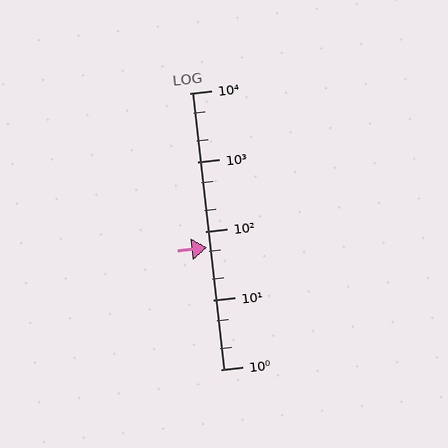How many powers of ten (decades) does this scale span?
The scale spans 4 decades, from 1 to 10000.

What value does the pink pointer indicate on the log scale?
The pointer indicates approximately 58.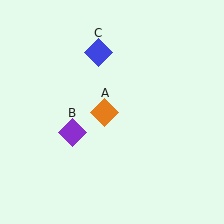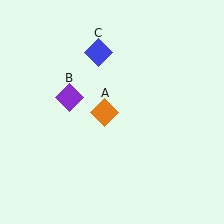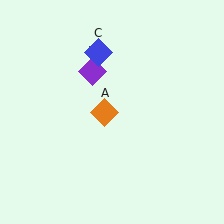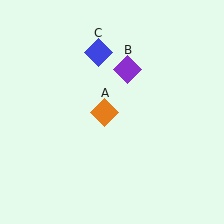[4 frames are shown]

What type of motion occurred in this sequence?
The purple diamond (object B) rotated clockwise around the center of the scene.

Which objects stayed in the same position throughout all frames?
Orange diamond (object A) and blue diamond (object C) remained stationary.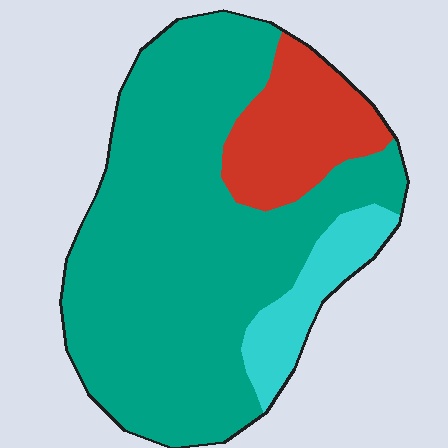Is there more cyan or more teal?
Teal.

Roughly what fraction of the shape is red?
Red takes up between a sixth and a third of the shape.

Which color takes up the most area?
Teal, at roughly 75%.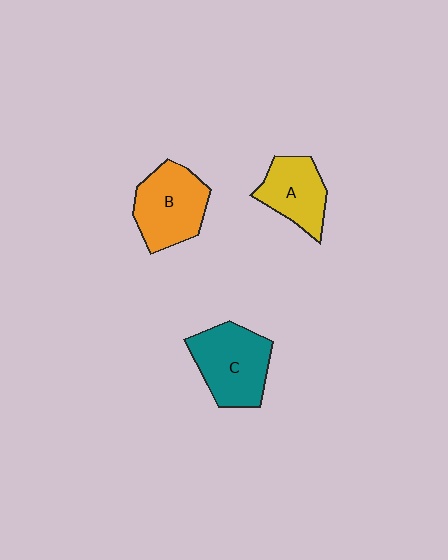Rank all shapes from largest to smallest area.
From largest to smallest: C (teal), B (orange), A (yellow).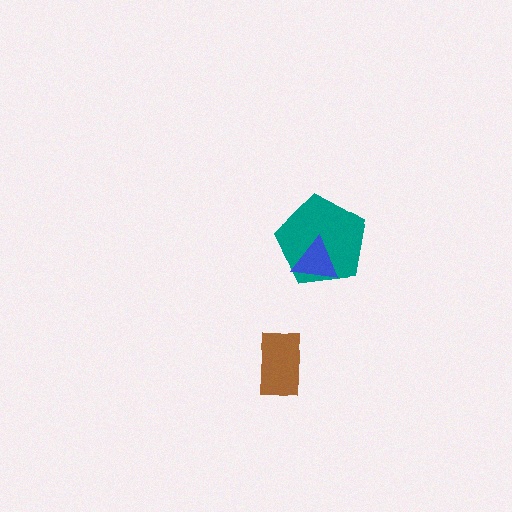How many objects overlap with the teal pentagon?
1 object overlaps with the teal pentagon.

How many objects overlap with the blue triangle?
1 object overlaps with the blue triangle.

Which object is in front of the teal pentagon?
The blue triangle is in front of the teal pentagon.